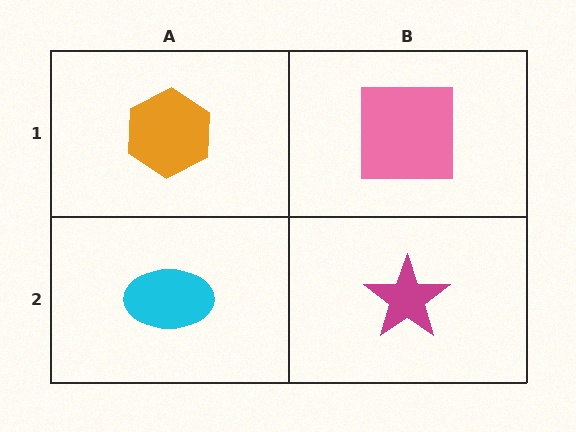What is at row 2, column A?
A cyan ellipse.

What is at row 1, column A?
An orange hexagon.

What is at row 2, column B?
A magenta star.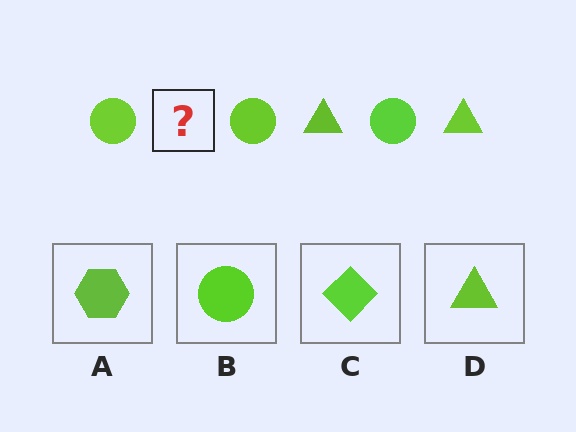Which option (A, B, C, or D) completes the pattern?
D.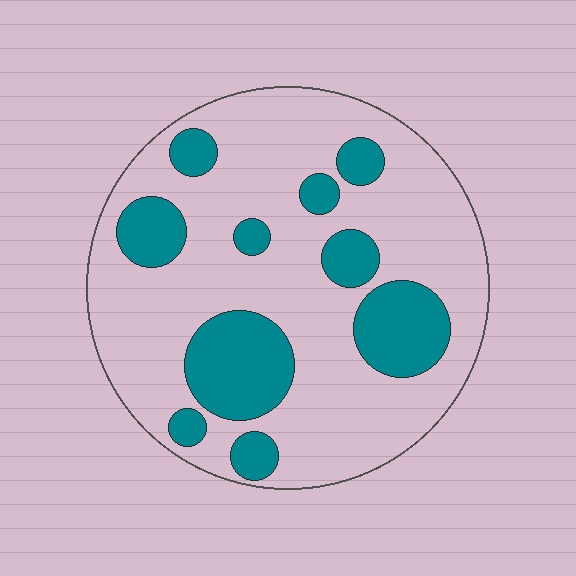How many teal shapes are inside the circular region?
10.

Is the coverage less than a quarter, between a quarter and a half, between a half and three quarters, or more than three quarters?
Between a quarter and a half.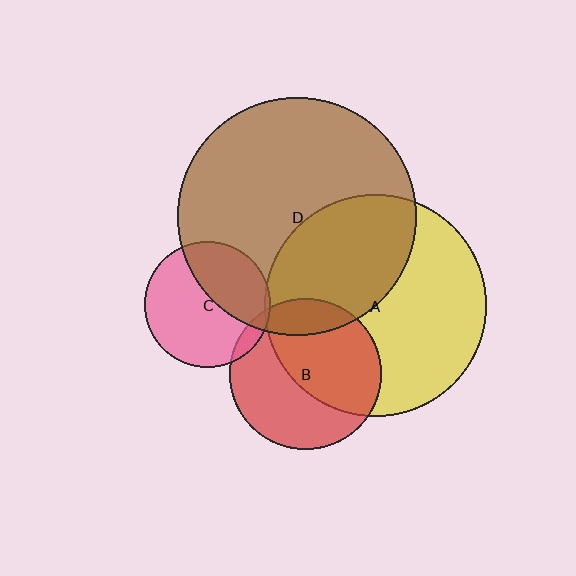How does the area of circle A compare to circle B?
Approximately 2.2 times.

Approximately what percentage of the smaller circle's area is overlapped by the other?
Approximately 40%.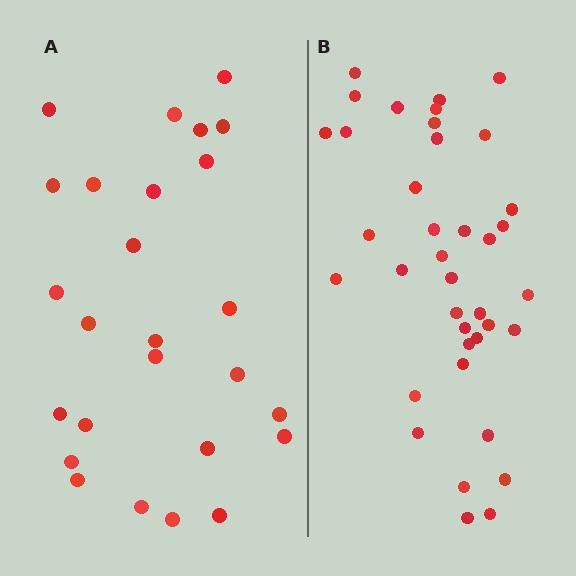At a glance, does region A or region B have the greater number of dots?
Region B (the right region) has more dots.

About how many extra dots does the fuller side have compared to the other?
Region B has roughly 12 or so more dots than region A.